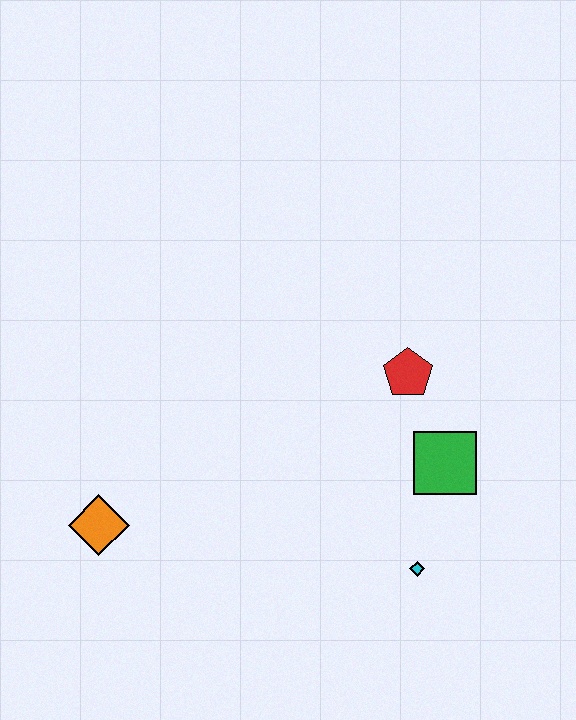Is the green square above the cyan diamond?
Yes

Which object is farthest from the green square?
The orange diamond is farthest from the green square.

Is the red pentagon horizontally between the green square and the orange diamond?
Yes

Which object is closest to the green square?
The red pentagon is closest to the green square.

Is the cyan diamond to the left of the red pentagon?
No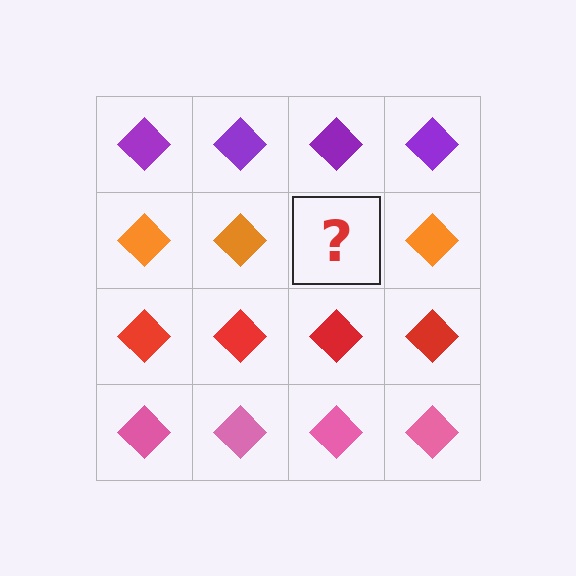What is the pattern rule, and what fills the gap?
The rule is that each row has a consistent color. The gap should be filled with an orange diamond.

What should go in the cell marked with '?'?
The missing cell should contain an orange diamond.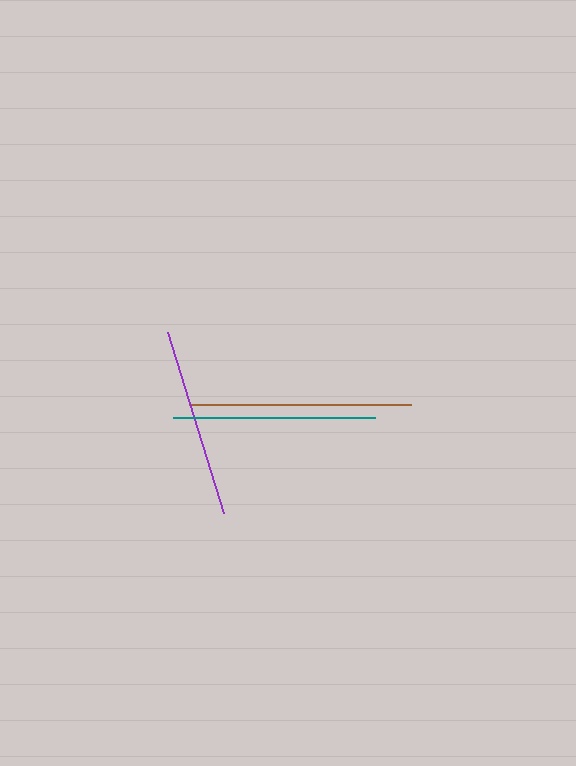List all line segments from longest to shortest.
From longest to shortest: brown, teal, purple.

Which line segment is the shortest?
The purple line is the shortest at approximately 190 pixels.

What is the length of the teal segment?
The teal segment is approximately 202 pixels long.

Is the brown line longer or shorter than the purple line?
The brown line is longer than the purple line.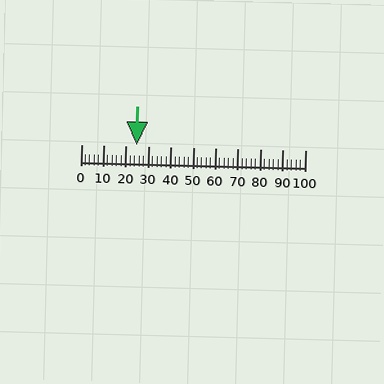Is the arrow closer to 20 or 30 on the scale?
The arrow is closer to 20.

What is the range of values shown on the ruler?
The ruler shows values from 0 to 100.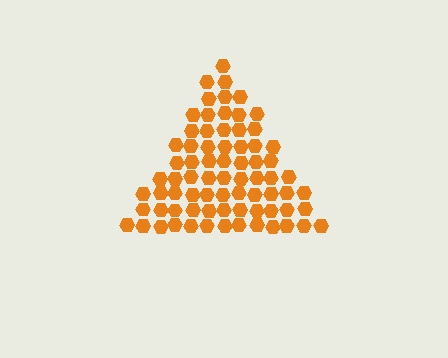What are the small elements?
The small elements are hexagons.